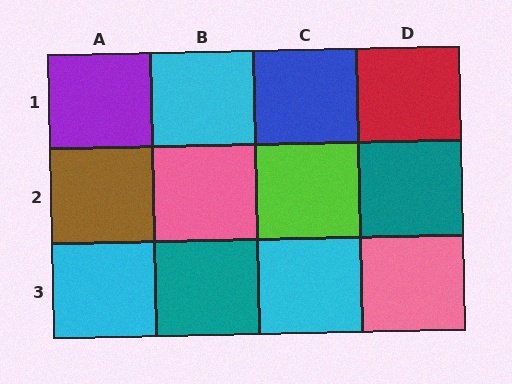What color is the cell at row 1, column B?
Cyan.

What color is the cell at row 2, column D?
Teal.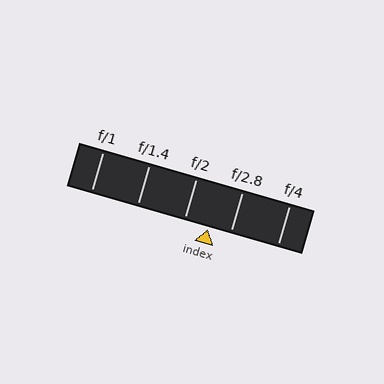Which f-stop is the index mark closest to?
The index mark is closest to f/2.8.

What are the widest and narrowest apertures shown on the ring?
The widest aperture shown is f/1 and the narrowest is f/4.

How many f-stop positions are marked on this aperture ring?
There are 5 f-stop positions marked.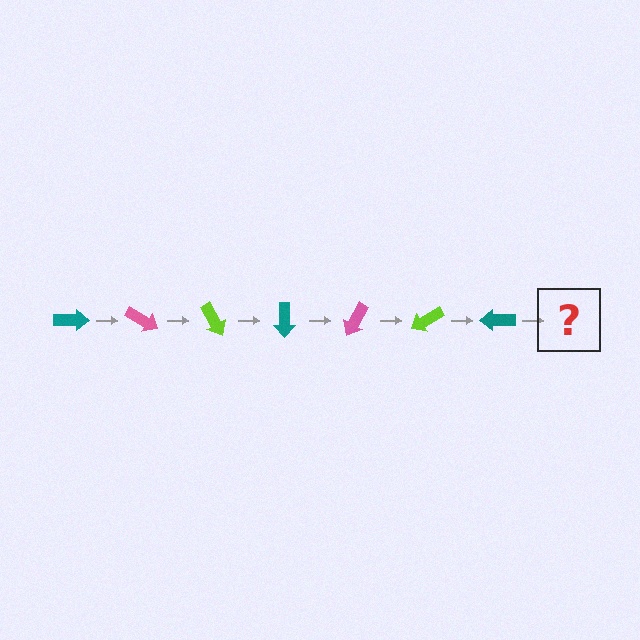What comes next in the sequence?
The next element should be a pink arrow, rotated 210 degrees from the start.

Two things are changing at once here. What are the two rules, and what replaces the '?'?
The two rules are that it rotates 30 degrees each step and the color cycles through teal, pink, and lime. The '?' should be a pink arrow, rotated 210 degrees from the start.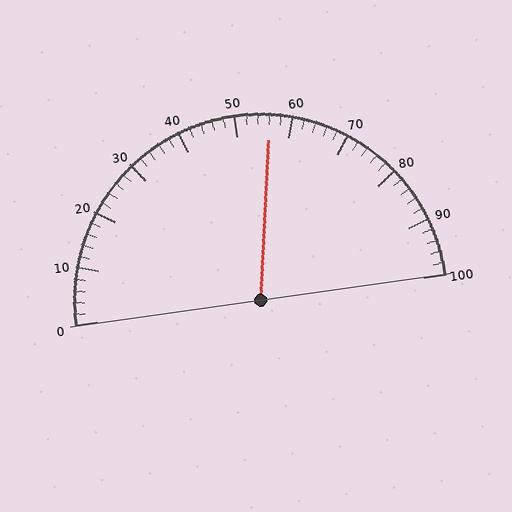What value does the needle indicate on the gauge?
The needle indicates approximately 56.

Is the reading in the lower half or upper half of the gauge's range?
The reading is in the upper half of the range (0 to 100).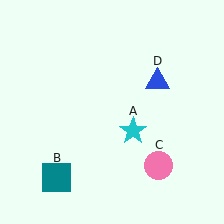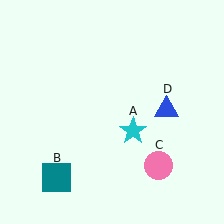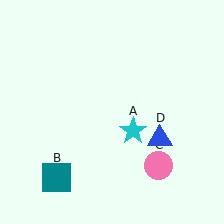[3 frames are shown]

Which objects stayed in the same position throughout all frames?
Cyan star (object A) and teal square (object B) and pink circle (object C) remained stationary.